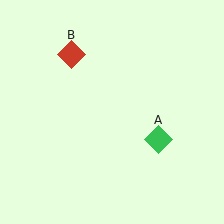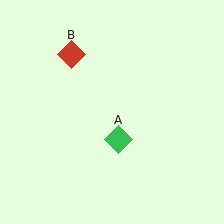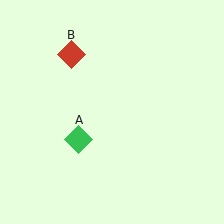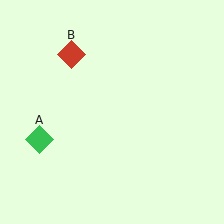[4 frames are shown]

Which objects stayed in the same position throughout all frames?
Red diamond (object B) remained stationary.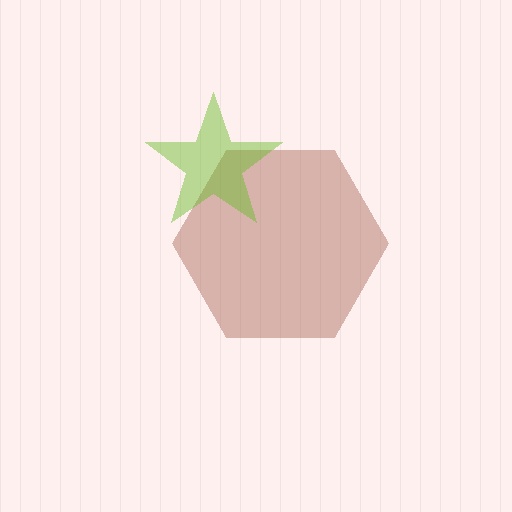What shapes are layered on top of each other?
The layered shapes are: a brown hexagon, a lime star.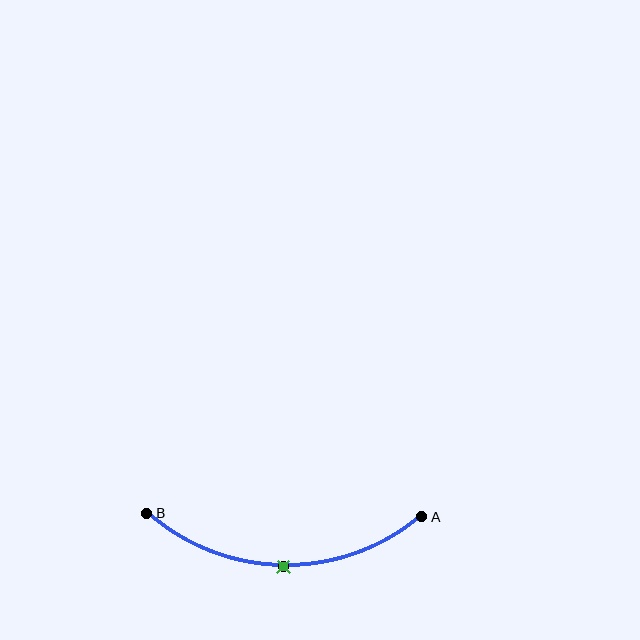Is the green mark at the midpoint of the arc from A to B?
Yes. The green mark lies on the arc at equal arc-length from both A and B — it is the arc midpoint.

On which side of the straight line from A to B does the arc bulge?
The arc bulges below the straight line connecting A and B.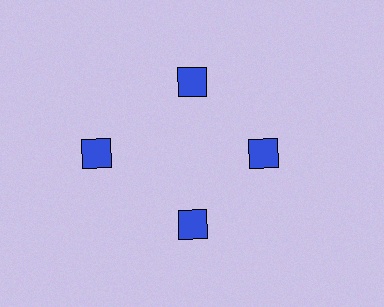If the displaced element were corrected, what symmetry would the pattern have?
It would have 4-fold rotational symmetry — the pattern would map onto itself every 90 degrees.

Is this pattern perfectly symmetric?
No. The 4 blue squares are arranged in a ring, but one element near the 9 o'clock position is pushed outward from the center, breaking the 4-fold rotational symmetry.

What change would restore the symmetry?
The symmetry would be restored by moving it inward, back onto the ring so that all 4 squares sit at equal angles and equal distance from the center.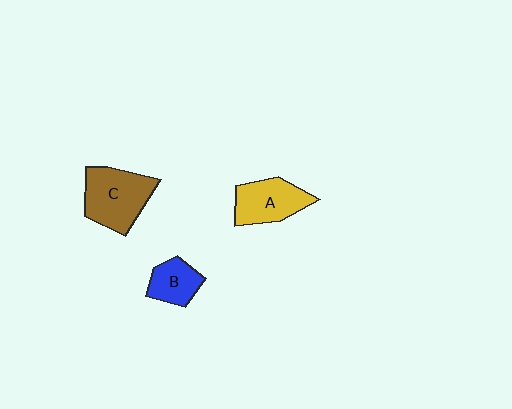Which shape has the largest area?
Shape C (brown).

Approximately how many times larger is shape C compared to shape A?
Approximately 1.3 times.